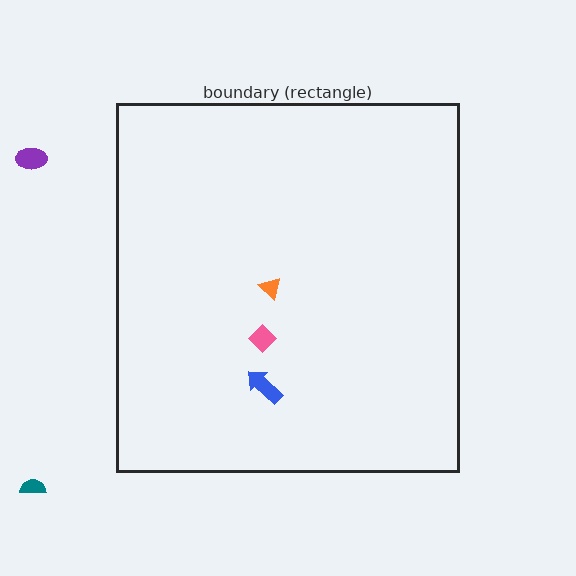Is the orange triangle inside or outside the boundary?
Inside.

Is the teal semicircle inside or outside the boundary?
Outside.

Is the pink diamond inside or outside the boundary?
Inside.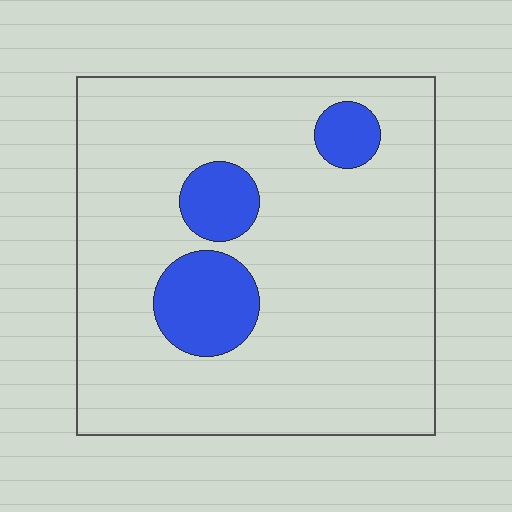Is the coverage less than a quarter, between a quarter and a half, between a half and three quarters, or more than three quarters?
Less than a quarter.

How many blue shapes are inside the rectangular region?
3.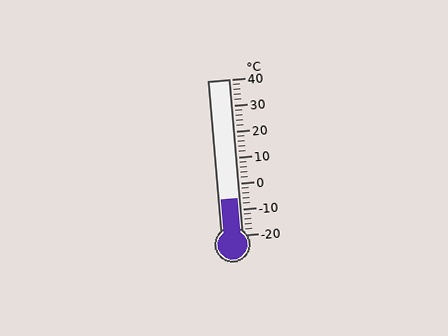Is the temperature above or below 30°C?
The temperature is below 30°C.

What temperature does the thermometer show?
The thermometer shows approximately -6°C.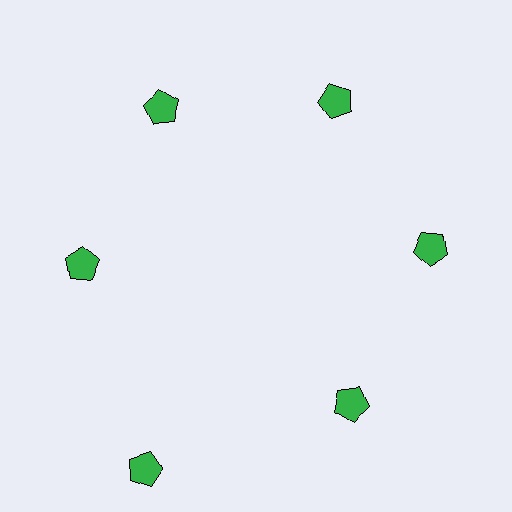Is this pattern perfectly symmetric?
No. The 6 green pentagons are arranged in a ring, but one element near the 7 o'clock position is pushed outward from the center, breaking the 6-fold rotational symmetry.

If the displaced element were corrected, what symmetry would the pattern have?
It would have 6-fold rotational symmetry — the pattern would map onto itself every 60 degrees.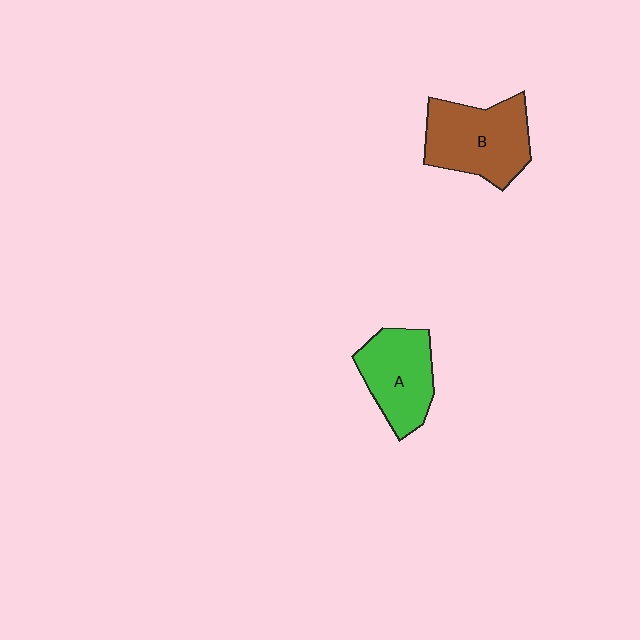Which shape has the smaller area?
Shape A (green).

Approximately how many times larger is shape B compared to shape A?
Approximately 1.2 times.